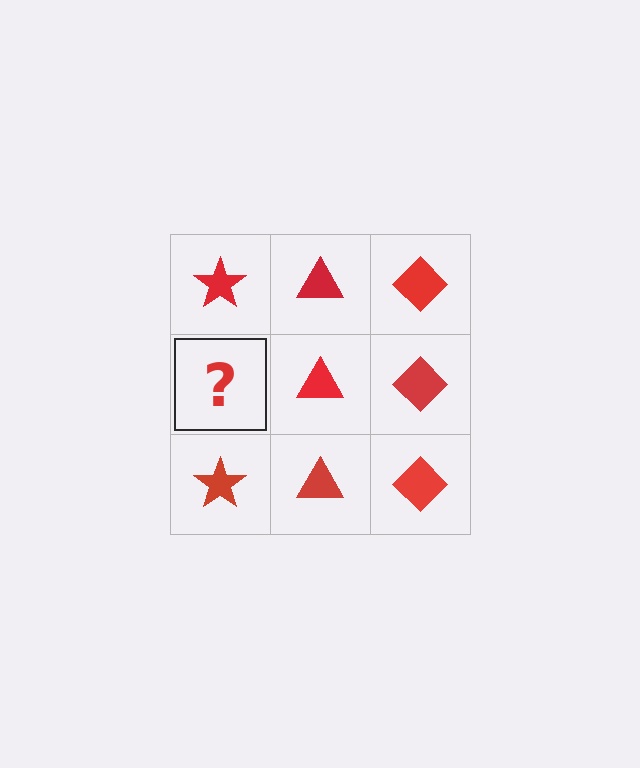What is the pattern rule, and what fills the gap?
The rule is that each column has a consistent shape. The gap should be filled with a red star.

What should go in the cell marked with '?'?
The missing cell should contain a red star.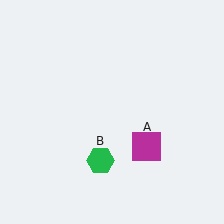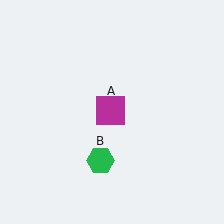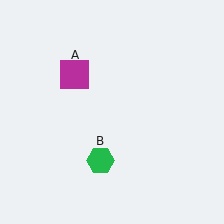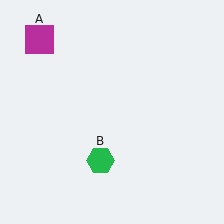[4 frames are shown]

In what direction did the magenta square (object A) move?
The magenta square (object A) moved up and to the left.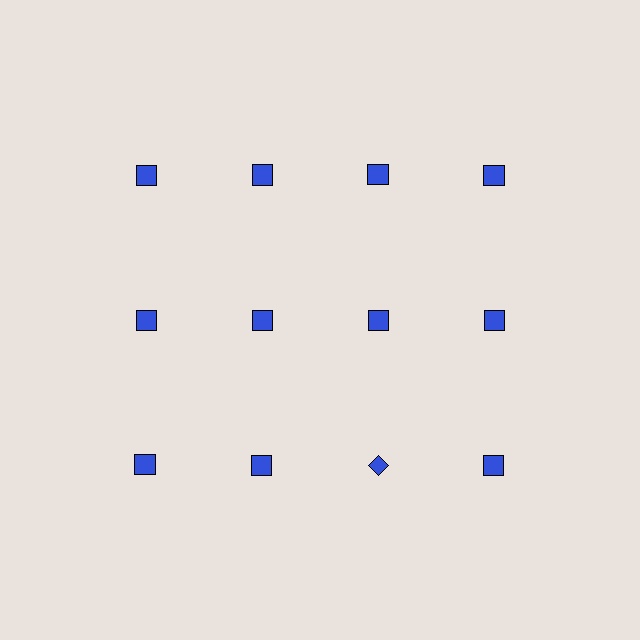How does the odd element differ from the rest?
It has a different shape: diamond instead of square.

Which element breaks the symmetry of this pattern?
The blue diamond in the third row, center column breaks the symmetry. All other shapes are blue squares.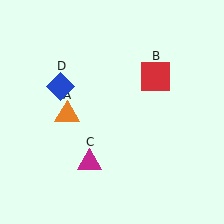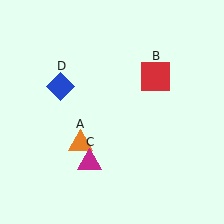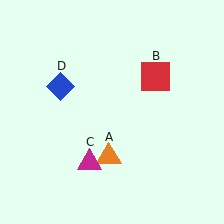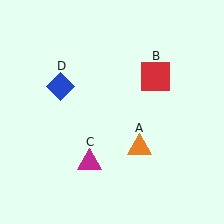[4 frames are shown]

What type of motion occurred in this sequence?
The orange triangle (object A) rotated counterclockwise around the center of the scene.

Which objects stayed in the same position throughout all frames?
Red square (object B) and magenta triangle (object C) and blue diamond (object D) remained stationary.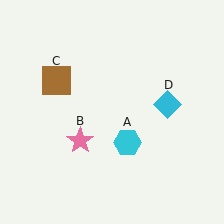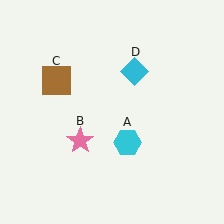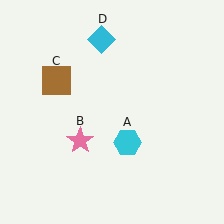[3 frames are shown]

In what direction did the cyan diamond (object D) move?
The cyan diamond (object D) moved up and to the left.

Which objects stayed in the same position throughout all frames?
Cyan hexagon (object A) and pink star (object B) and brown square (object C) remained stationary.